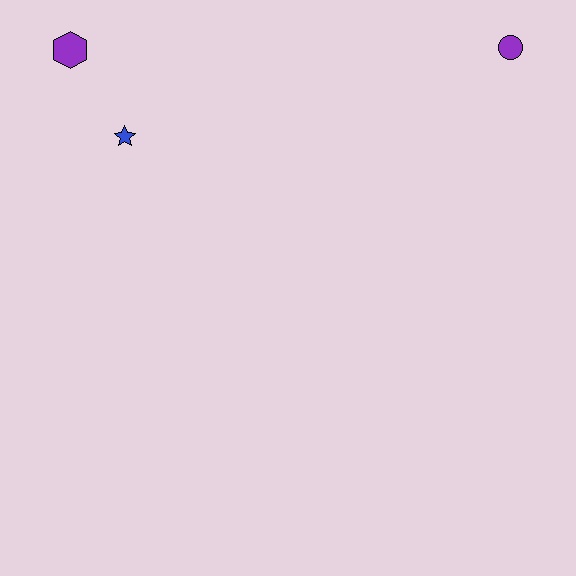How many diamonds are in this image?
There are no diamonds.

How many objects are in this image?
There are 3 objects.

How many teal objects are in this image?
There are no teal objects.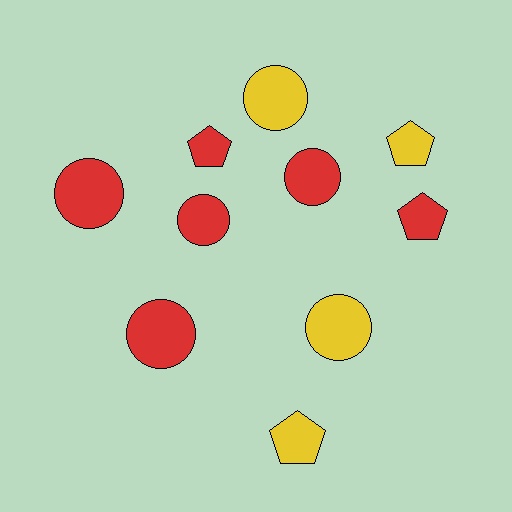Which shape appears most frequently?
Circle, with 6 objects.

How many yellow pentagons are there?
There are 2 yellow pentagons.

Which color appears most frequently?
Red, with 6 objects.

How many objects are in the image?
There are 10 objects.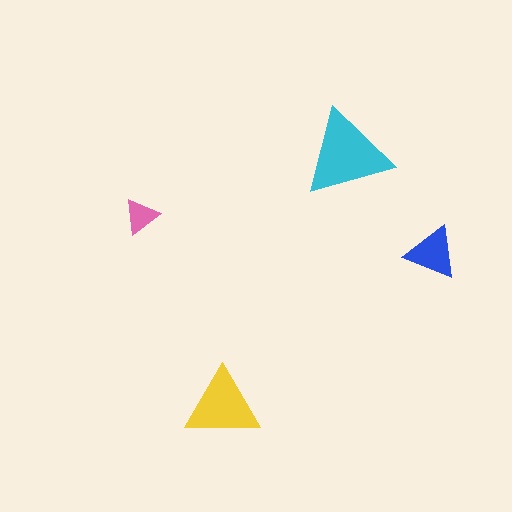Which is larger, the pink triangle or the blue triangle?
The blue one.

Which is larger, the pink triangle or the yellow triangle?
The yellow one.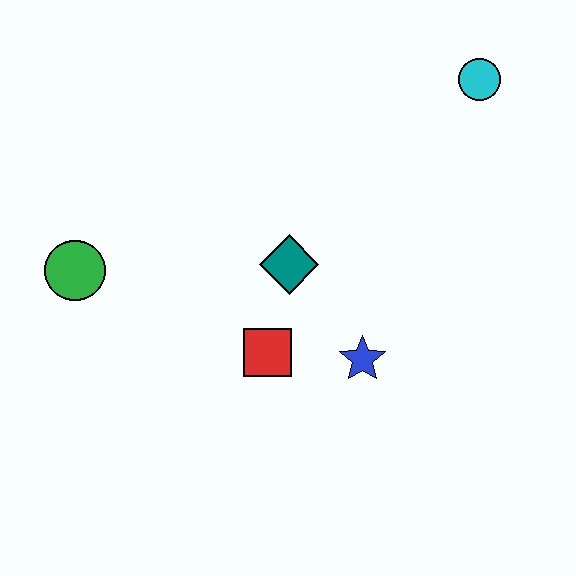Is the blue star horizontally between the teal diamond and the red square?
No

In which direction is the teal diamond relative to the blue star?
The teal diamond is above the blue star.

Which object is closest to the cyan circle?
The teal diamond is closest to the cyan circle.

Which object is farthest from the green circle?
The cyan circle is farthest from the green circle.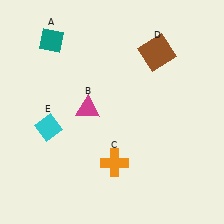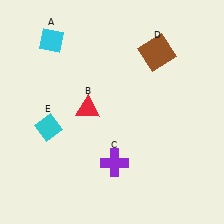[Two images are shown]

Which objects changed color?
A changed from teal to cyan. B changed from magenta to red. C changed from orange to purple.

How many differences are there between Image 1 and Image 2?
There are 3 differences between the two images.